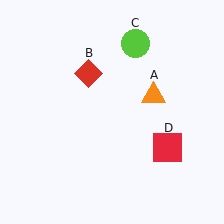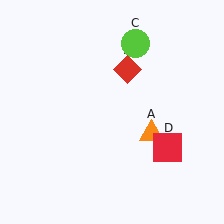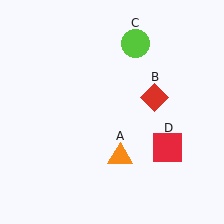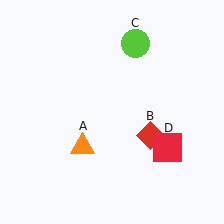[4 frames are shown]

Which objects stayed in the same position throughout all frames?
Lime circle (object C) and red square (object D) remained stationary.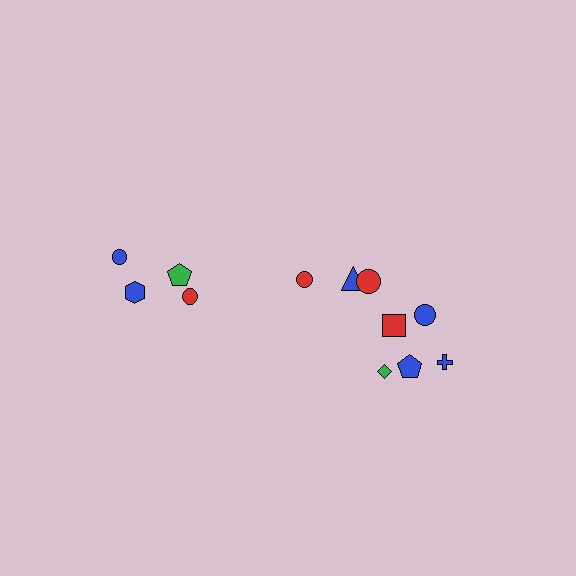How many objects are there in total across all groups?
There are 12 objects.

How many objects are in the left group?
There are 4 objects.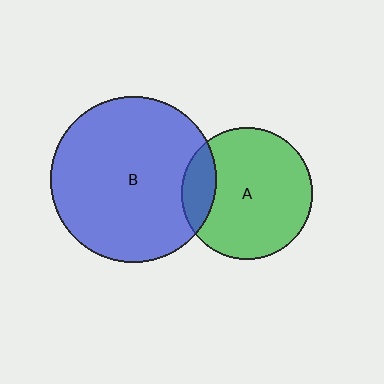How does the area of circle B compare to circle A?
Approximately 1.6 times.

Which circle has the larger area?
Circle B (blue).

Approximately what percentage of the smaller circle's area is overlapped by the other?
Approximately 15%.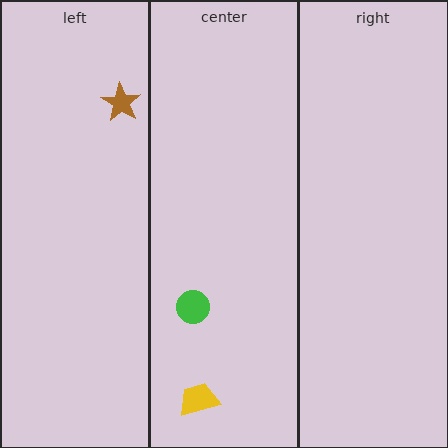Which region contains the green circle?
The center region.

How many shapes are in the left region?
1.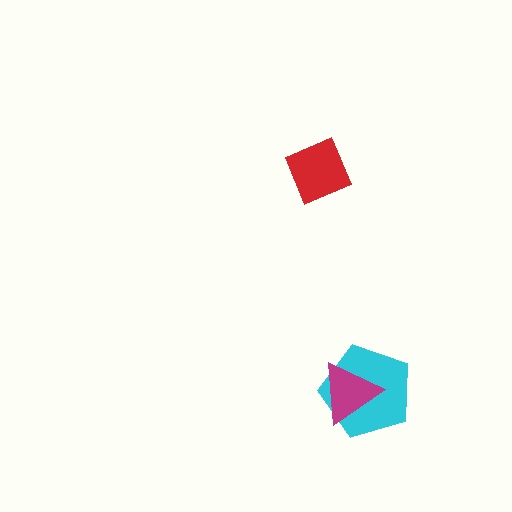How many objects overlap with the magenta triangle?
1 object overlaps with the magenta triangle.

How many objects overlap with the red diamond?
0 objects overlap with the red diamond.